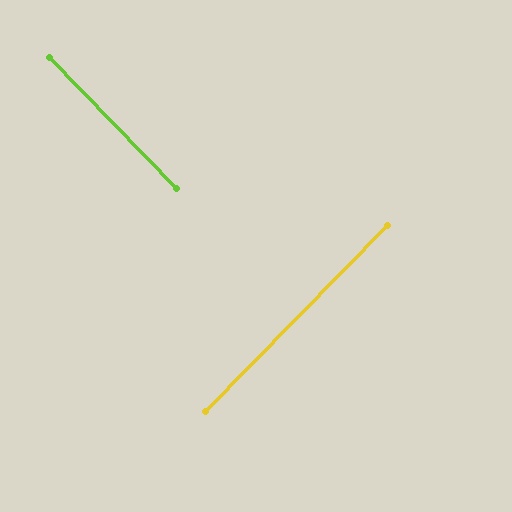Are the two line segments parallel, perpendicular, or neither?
Perpendicular — they meet at approximately 88°.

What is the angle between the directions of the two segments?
Approximately 88 degrees.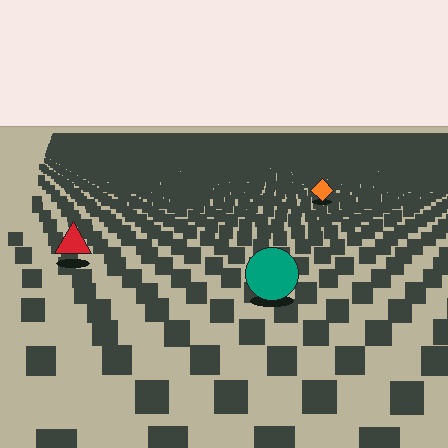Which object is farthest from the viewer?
The orange diamond is farthest from the viewer. It appears smaller and the ground texture around it is denser.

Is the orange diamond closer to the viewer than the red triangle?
No. The red triangle is closer — you can tell from the texture gradient: the ground texture is coarser near it.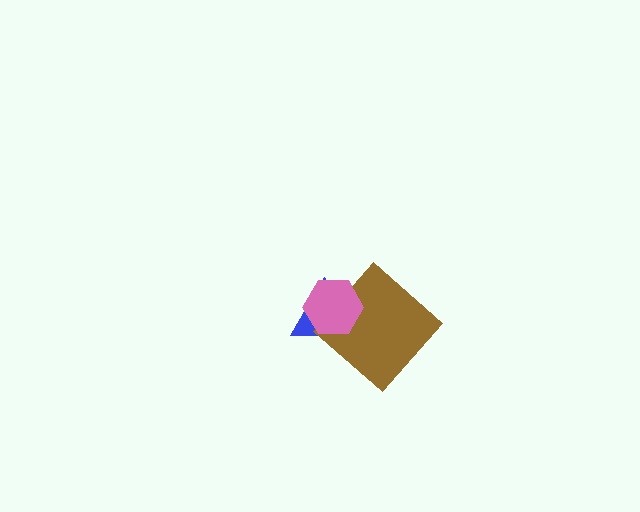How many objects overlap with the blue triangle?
2 objects overlap with the blue triangle.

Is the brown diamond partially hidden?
Yes, it is partially covered by another shape.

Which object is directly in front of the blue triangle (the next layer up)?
The brown diamond is directly in front of the blue triangle.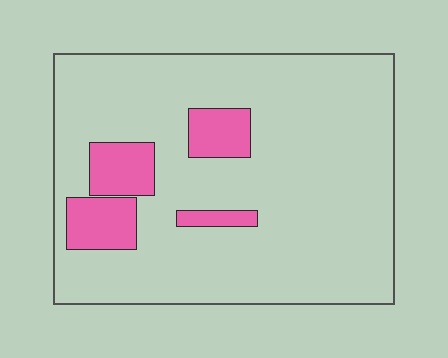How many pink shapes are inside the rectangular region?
4.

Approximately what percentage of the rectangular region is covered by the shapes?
Approximately 15%.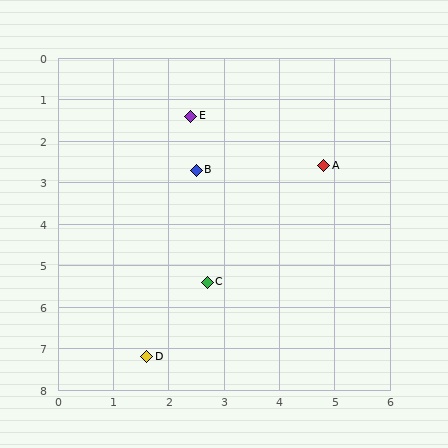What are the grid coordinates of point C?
Point C is at approximately (2.7, 5.4).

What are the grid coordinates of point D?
Point D is at approximately (1.6, 7.2).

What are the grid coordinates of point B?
Point B is at approximately (2.5, 2.7).